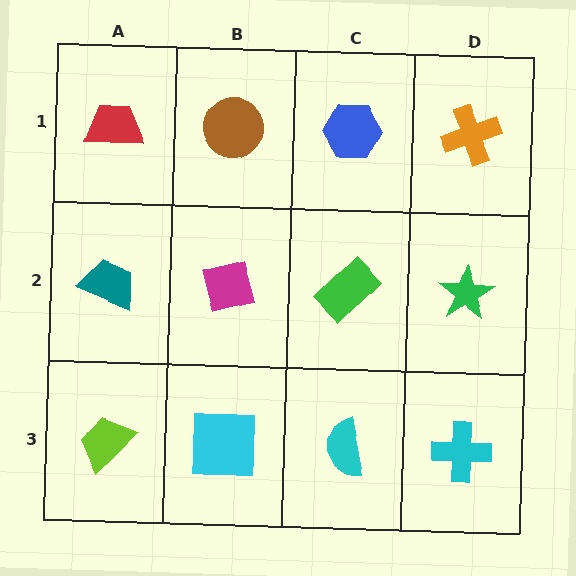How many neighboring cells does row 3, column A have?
2.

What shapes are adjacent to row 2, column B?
A brown circle (row 1, column B), a cyan square (row 3, column B), a teal trapezoid (row 2, column A), a green rectangle (row 2, column C).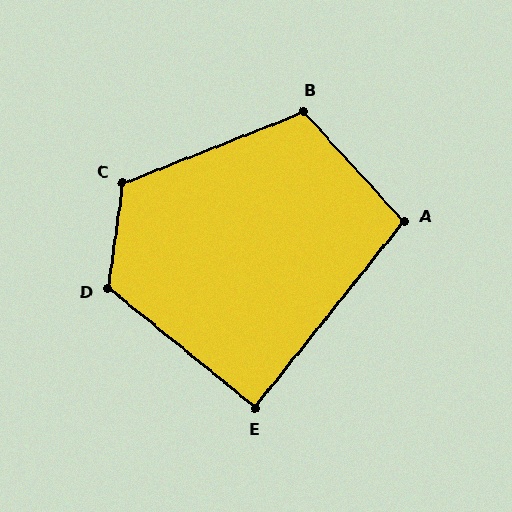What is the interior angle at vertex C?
Approximately 120 degrees (obtuse).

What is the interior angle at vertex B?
Approximately 111 degrees (obtuse).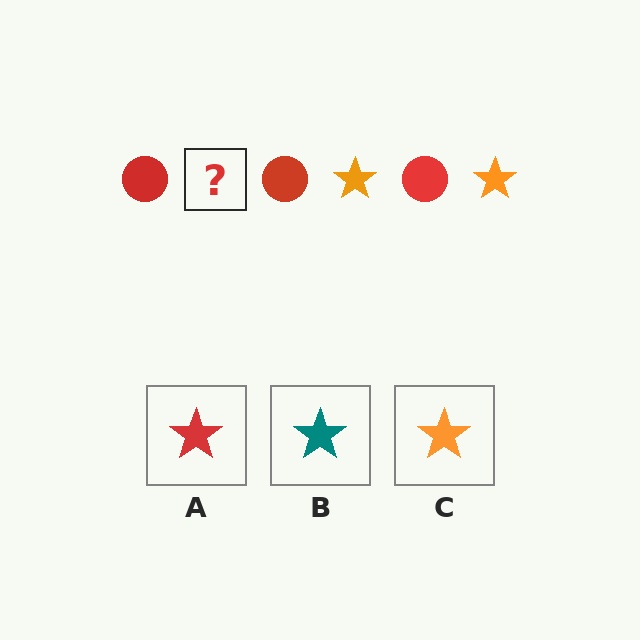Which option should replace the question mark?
Option C.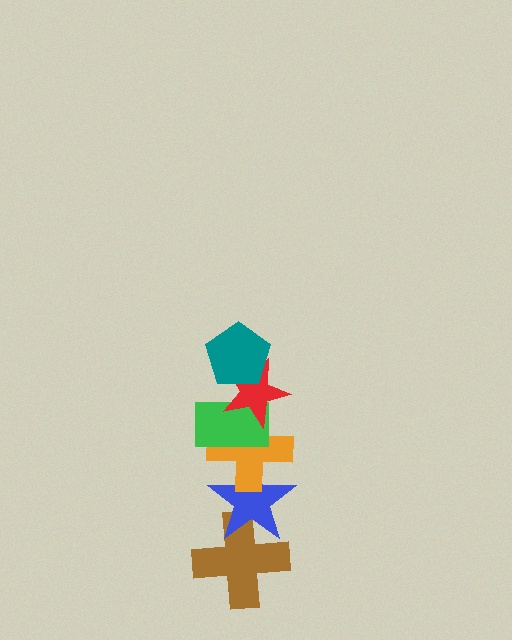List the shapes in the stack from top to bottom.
From top to bottom: the teal pentagon, the red star, the green rectangle, the orange cross, the blue star, the brown cross.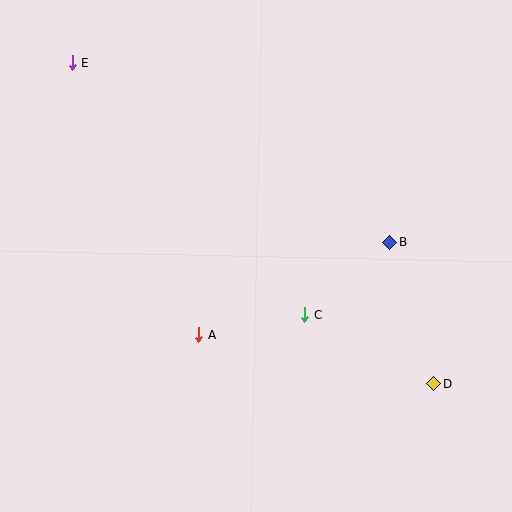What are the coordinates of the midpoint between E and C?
The midpoint between E and C is at (189, 189).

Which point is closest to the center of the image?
Point C at (305, 315) is closest to the center.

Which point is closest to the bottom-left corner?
Point A is closest to the bottom-left corner.